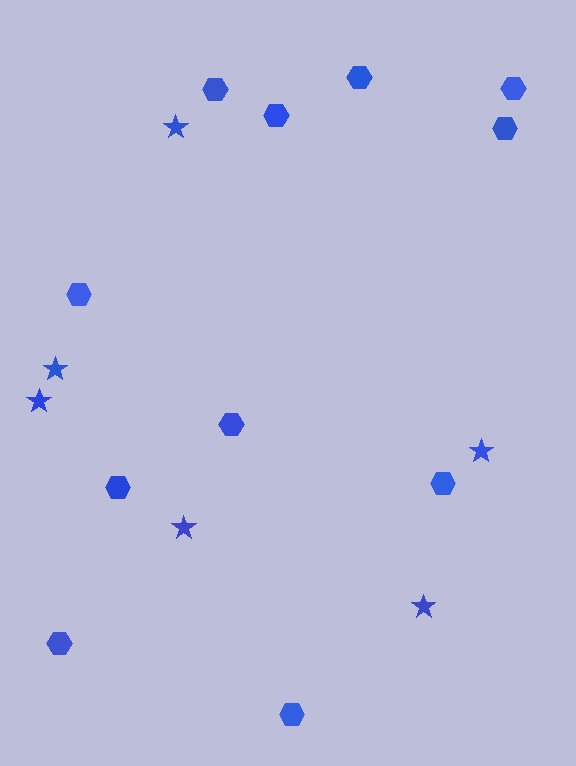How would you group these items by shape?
There are 2 groups: one group of stars (6) and one group of hexagons (11).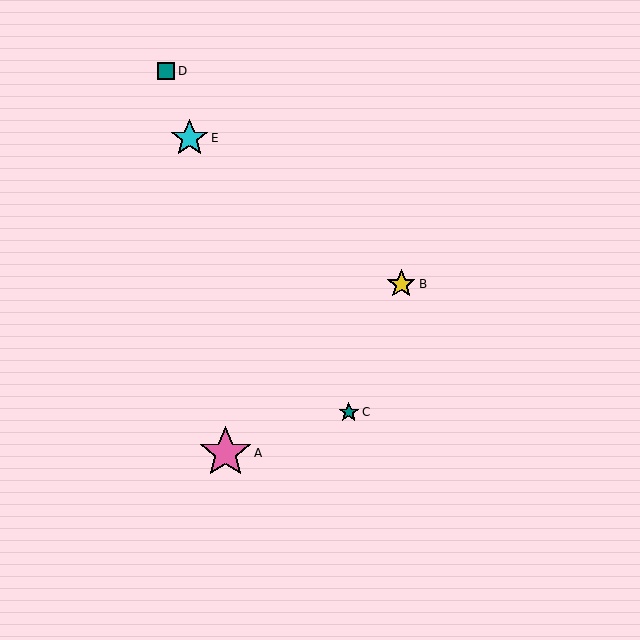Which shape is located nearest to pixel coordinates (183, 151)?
The cyan star (labeled E) at (189, 138) is nearest to that location.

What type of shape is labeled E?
Shape E is a cyan star.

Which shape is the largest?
The pink star (labeled A) is the largest.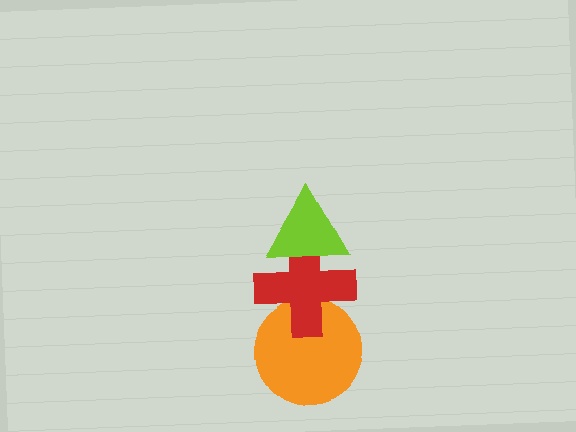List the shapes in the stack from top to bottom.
From top to bottom: the lime triangle, the red cross, the orange circle.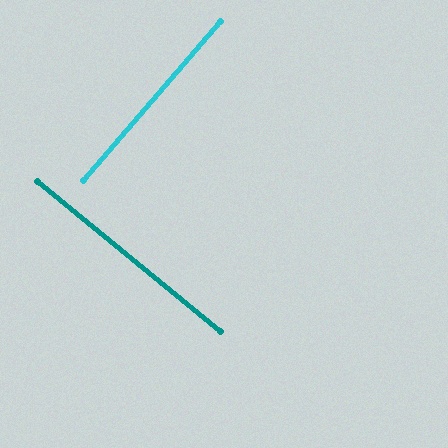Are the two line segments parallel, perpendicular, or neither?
Perpendicular — they meet at approximately 89°.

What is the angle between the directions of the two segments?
Approximately 89 degrees.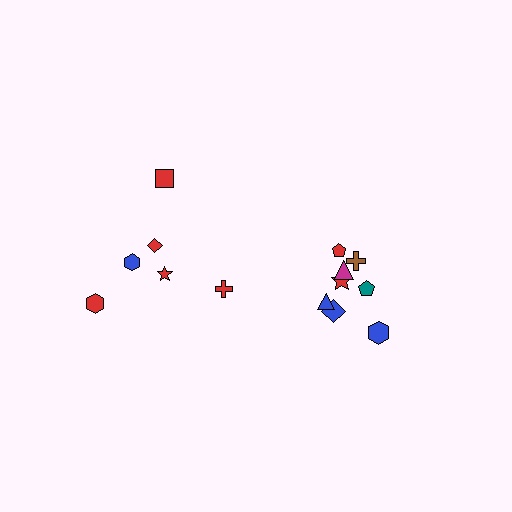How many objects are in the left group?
There are 6 objects.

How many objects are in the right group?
There are 8 objects.